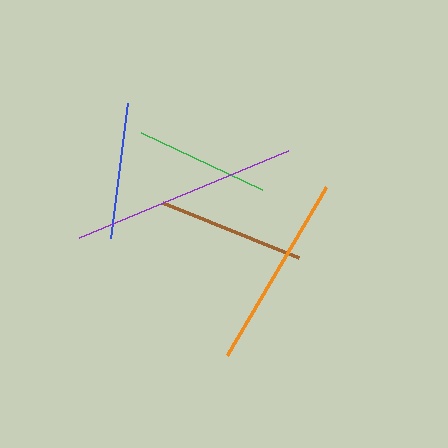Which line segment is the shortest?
The green line is the shortest at approximately 134 pixels.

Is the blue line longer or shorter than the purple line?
The purple line is longer than the blue line.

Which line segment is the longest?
The purple line is the longest at approximately 227 pixels.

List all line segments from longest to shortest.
From longest to shortest: purple, orange, brown, blue, green.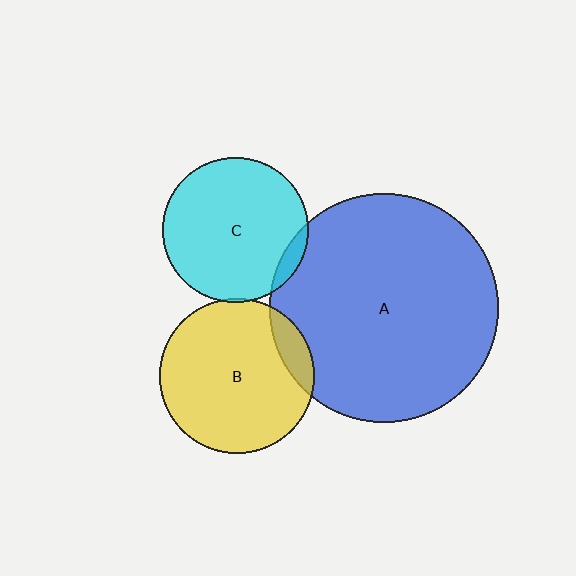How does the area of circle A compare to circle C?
Approximately 2.5 times.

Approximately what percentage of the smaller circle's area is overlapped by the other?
Approximately 5%.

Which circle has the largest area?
Circle A (blue).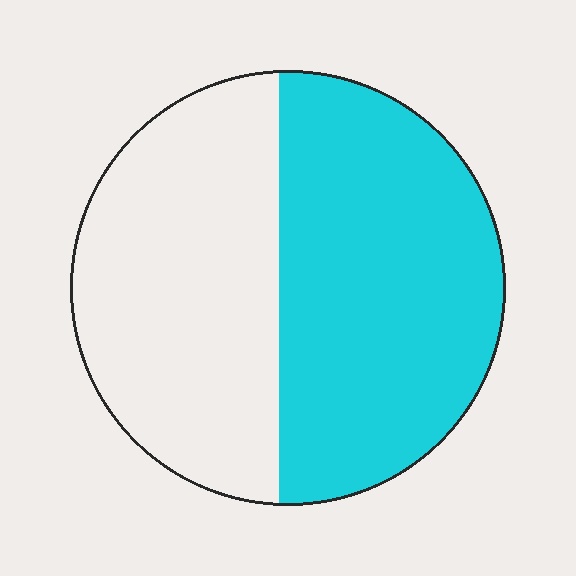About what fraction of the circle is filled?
About one half (1/2).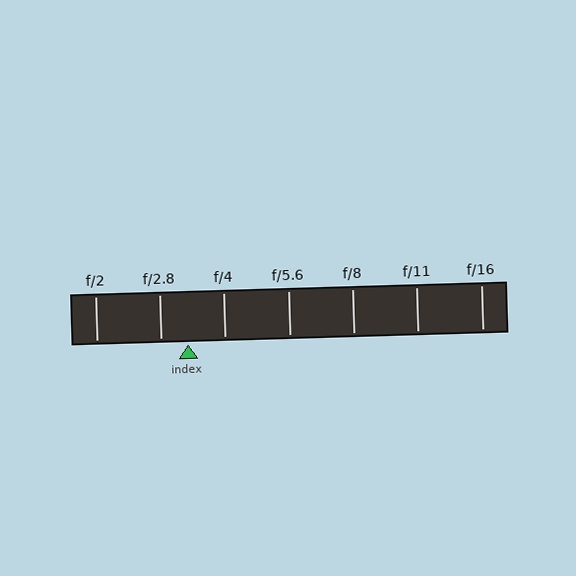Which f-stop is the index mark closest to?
The index mark is closest to f/2.8.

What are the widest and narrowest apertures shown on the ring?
The widest aperture shown is f/2 and the narrowest is f/16.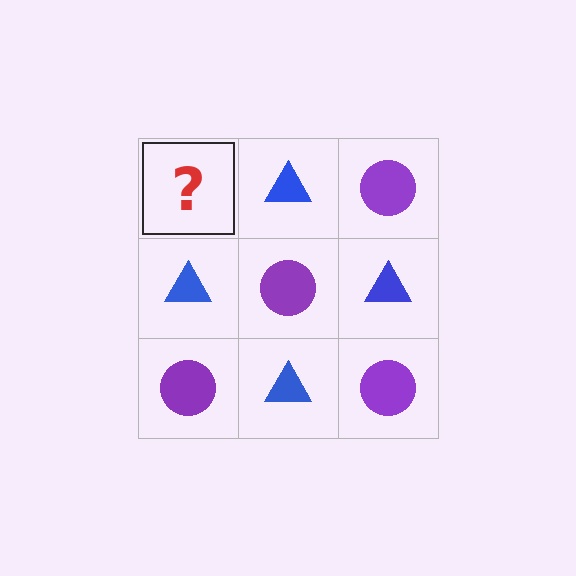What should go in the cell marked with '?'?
The missing cell should contain a purple circle.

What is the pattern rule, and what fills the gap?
The rule is that it alternates purple circle and blue triangle in a checkerboard pattern. The gap should be filled with a purple circle.